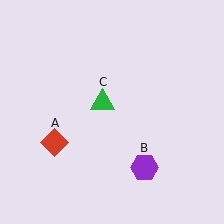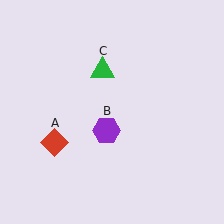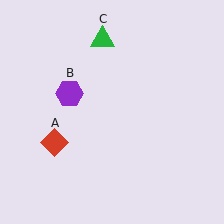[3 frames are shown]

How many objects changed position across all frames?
2 objects changed position: purple hexagon (object B), green triangle (object C).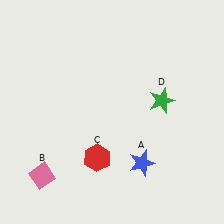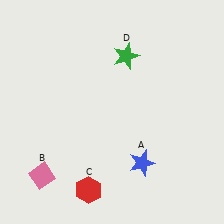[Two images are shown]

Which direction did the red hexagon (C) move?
The red hexagon (C) moved down.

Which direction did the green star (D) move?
The green star (D) moved up.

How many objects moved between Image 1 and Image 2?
2 objects moved between the two images.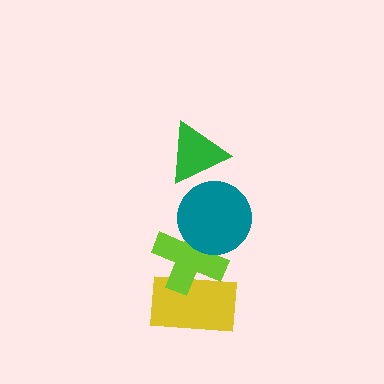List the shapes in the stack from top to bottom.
From top to bottom: the green triangle, the teal circle, the lime cross, the yellow rectangle.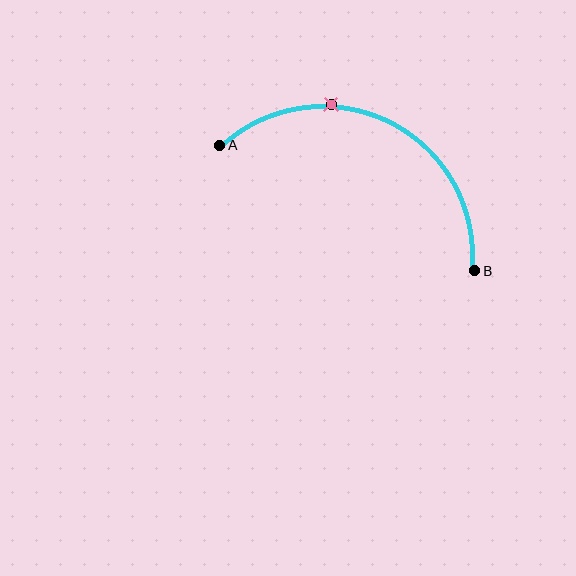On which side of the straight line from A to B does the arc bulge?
The arc bulges above the straight line connecting A and B.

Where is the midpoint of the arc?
The arc midpoint is the point on the curve farthest from the straight line joining A and B. It sits above that line.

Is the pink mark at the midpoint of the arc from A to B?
No. The pink mark lies on the arc but is closer to endpoint A. The arc midpoint would be at the point on the curve equidistant along the arc from both A and B.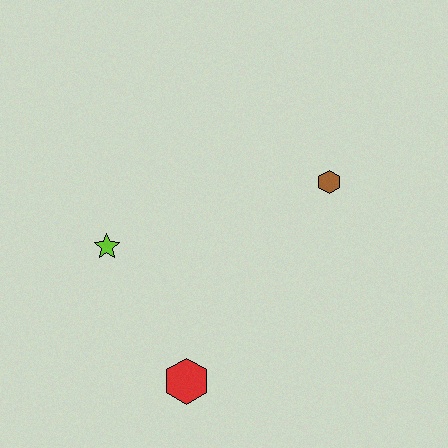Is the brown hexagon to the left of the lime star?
No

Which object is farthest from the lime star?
The brown hexagon is farthest from the lime star.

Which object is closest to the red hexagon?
The lime star is closest to the red hexagon.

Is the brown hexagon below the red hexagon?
No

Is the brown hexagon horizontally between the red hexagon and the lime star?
No